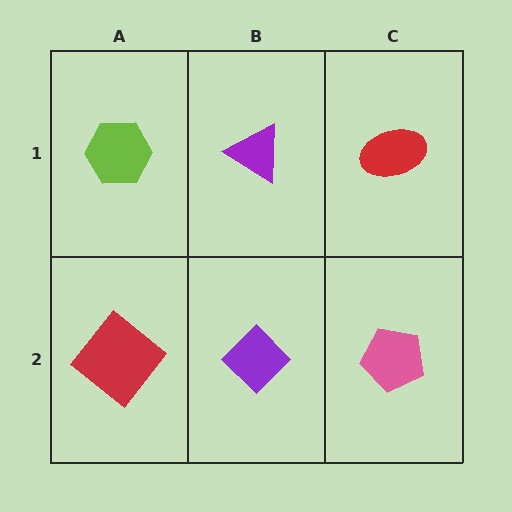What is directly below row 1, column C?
A pink pentagon.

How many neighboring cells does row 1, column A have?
2.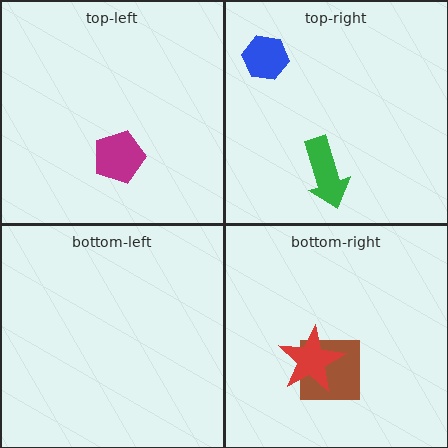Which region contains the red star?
The bottom-right region.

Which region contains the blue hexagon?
The top-right region.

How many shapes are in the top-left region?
1.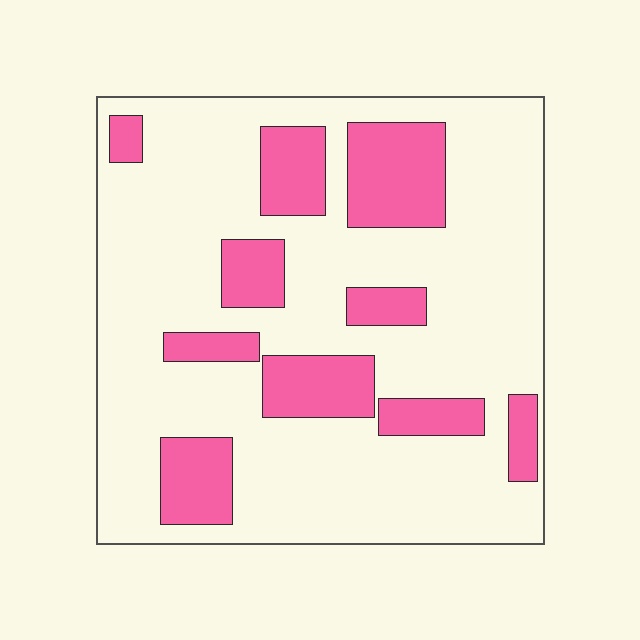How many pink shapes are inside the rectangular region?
10.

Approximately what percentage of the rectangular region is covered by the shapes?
Approximately 25%.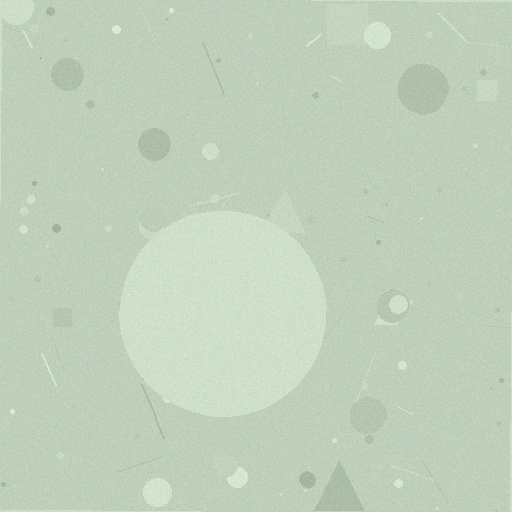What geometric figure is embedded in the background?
A circle is embedded in the background.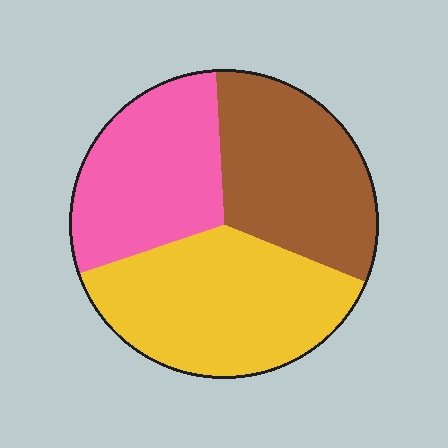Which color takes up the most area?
Yellow, at roughly 40%.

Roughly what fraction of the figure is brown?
Brown takes up about one third (1/3) of the figure.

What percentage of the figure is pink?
Pink covers 30% of the figure.